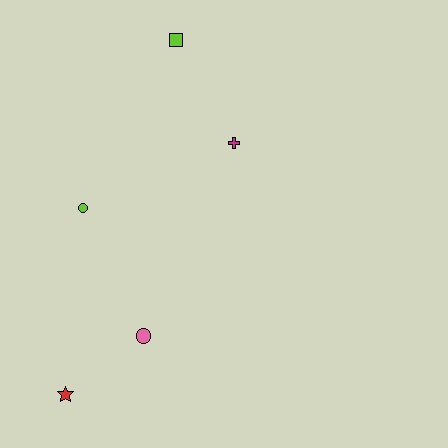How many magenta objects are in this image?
There is 1 magenta object.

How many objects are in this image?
There are 5 objects.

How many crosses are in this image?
There is 1 cross.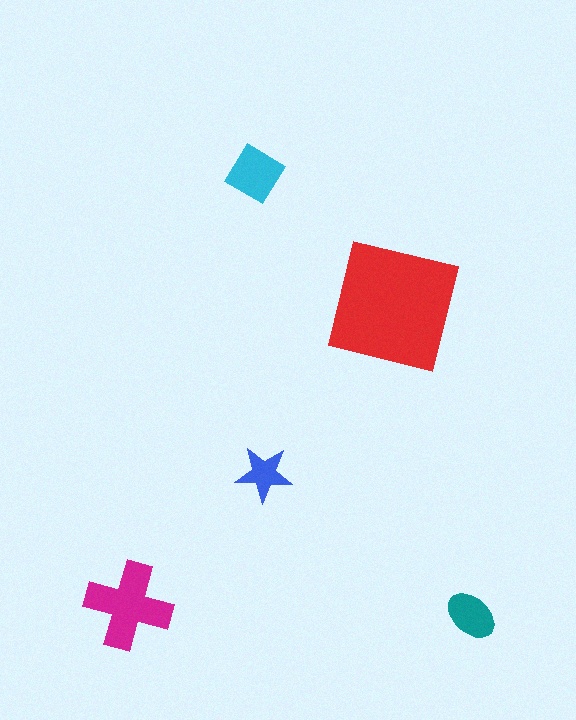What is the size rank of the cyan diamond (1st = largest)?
3rd.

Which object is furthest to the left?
The magenta cross is leftmost.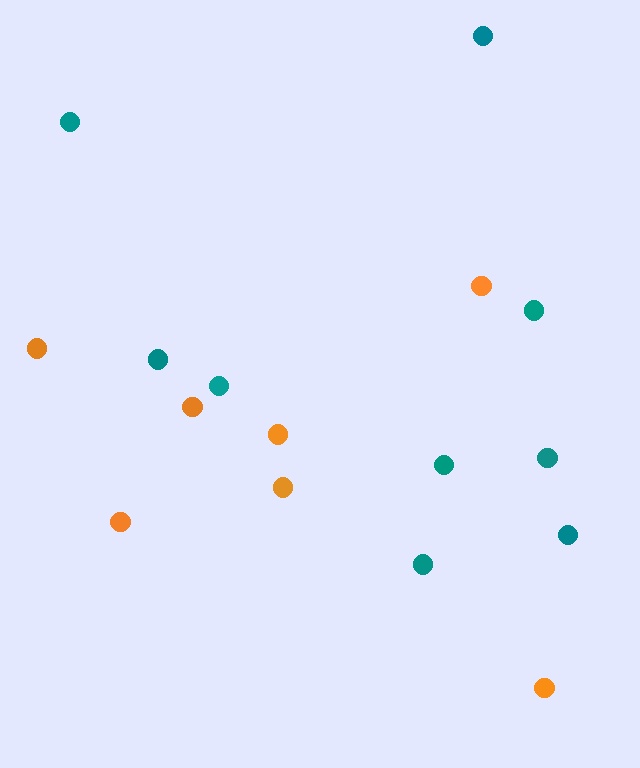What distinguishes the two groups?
There are 2 groups: one group of teal circles (9) and one group of orange circles (7).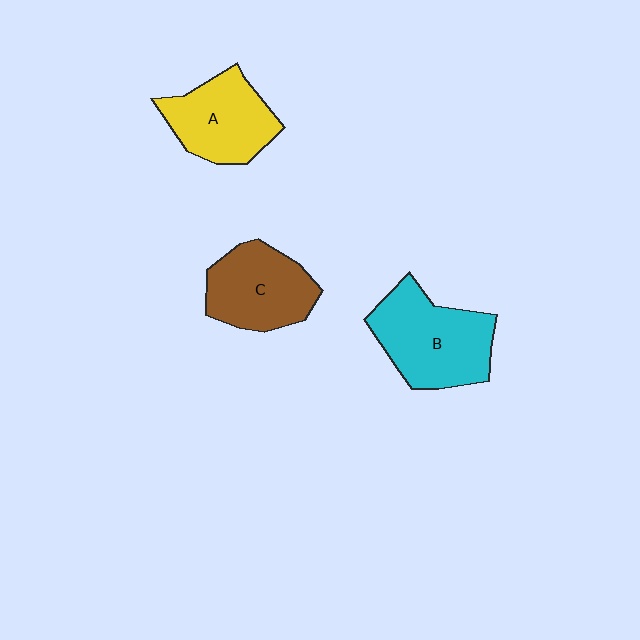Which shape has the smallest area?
Shape A (yellow).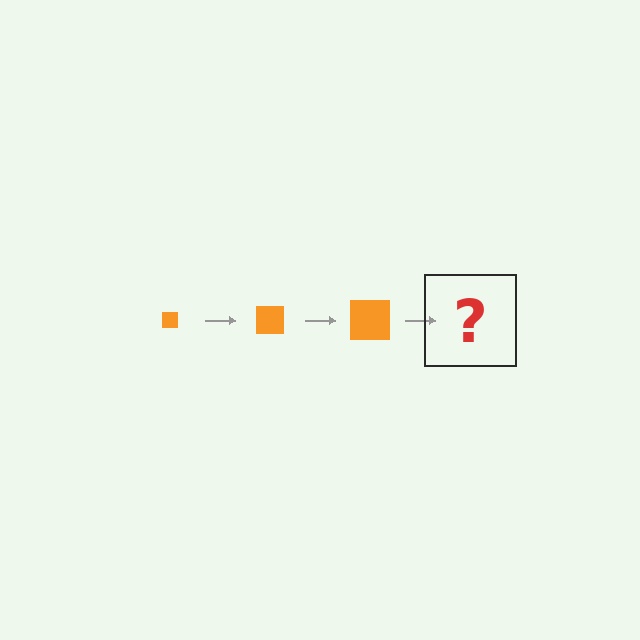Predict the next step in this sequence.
The next step is an orange square, larger than the previous one.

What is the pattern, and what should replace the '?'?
The pattern is that the square gets progressively larger each step. The '?' should be an orange square, larger than the previous one.